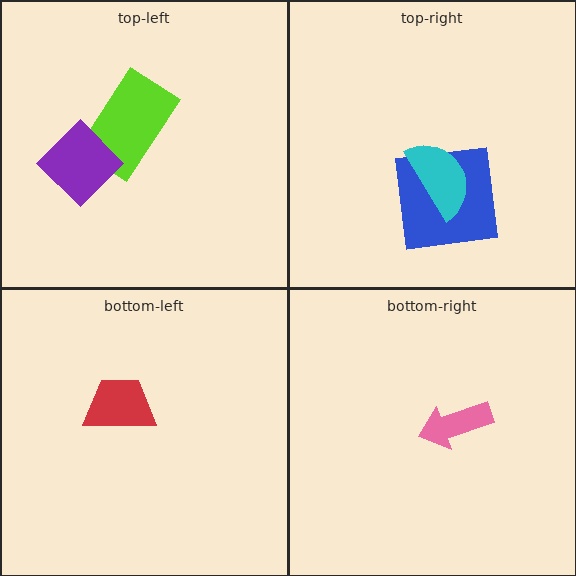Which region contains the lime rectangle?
The top-left region.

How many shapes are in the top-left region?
2.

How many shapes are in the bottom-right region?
1.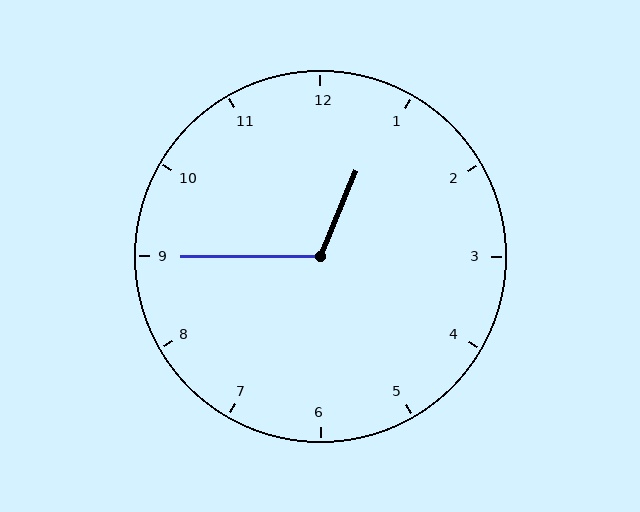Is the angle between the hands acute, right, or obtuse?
It is obtuse.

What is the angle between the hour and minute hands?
Approximately 112 degrees.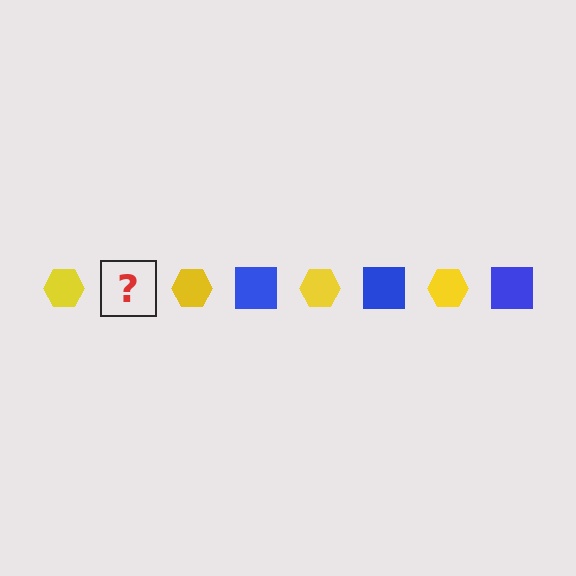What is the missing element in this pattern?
The missing element is a blue square.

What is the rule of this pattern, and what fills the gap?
The rule is that the pattern alternates between yellow hexagon and blue square. The gap should be filled with a blue square.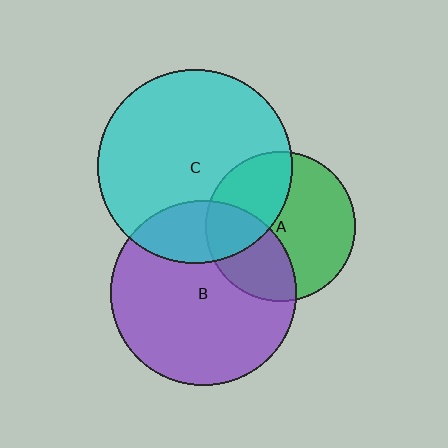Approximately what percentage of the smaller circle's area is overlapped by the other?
Approximately 25%.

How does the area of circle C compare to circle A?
Approximately 1.7 times.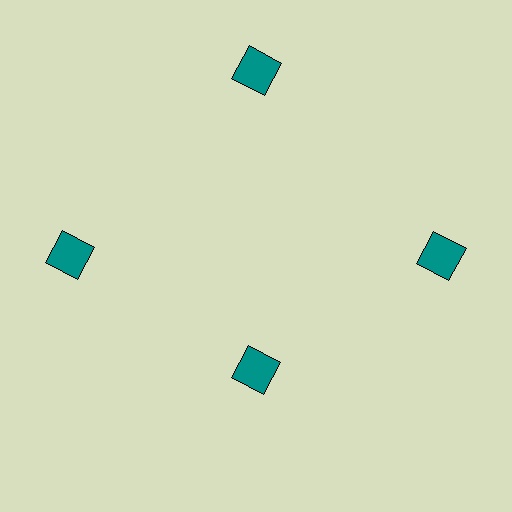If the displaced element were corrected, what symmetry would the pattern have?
It would have 4-fold rotational symmetry — the pattern would map onto itself every 90 degrees.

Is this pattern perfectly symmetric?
No. The 4 teal squares are arranged in a ring, but one element near the 6 o'clock position is pulled inward toward the center, breaking the 4-fold rotational symmetry.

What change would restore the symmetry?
The symmetry would be restored by moving it outward, back onto the ring so that all 4 squares sit at equal angles and equal distance from the center.